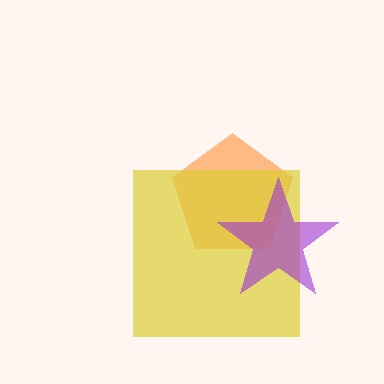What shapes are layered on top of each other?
The layered shapes are: an orange pentagon, a yellow square, a purple star.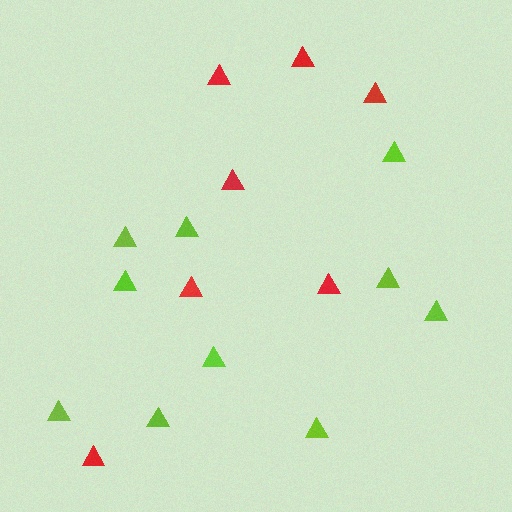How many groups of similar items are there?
There are 2 groups: one group of red triangles (7) and one group of lime triangles (10).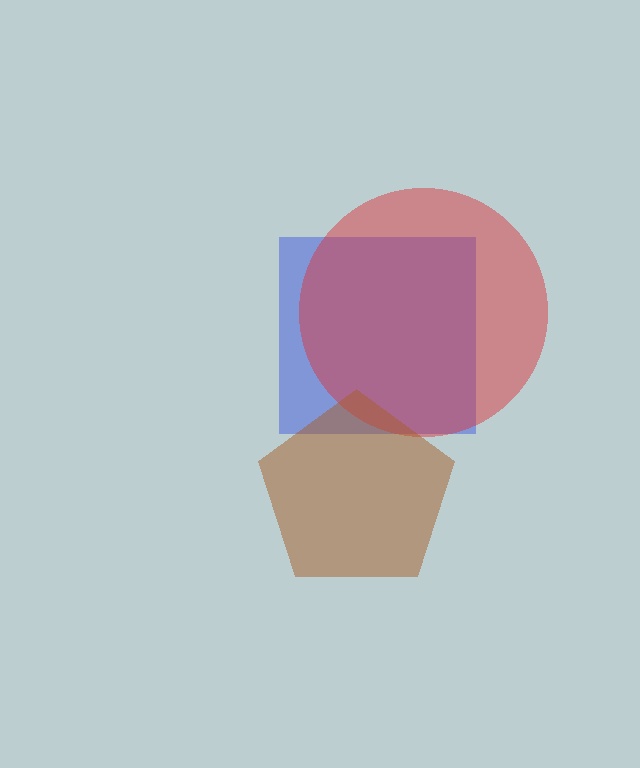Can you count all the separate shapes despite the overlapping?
Yes, there are 3 separate shapes.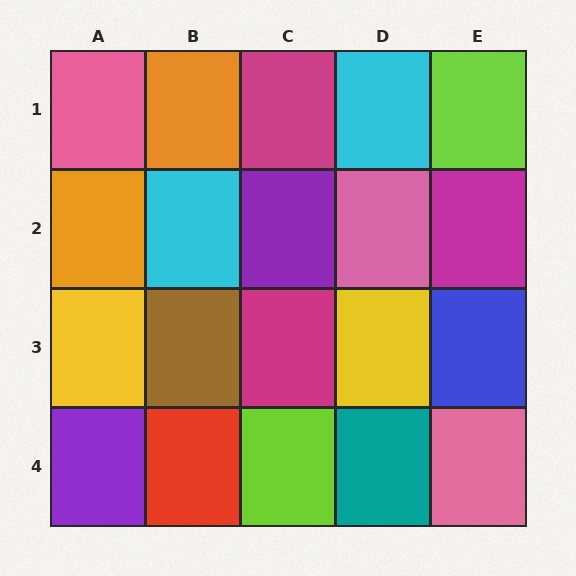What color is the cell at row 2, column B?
Cyan.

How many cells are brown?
1 cell is brown.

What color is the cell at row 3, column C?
Magenta.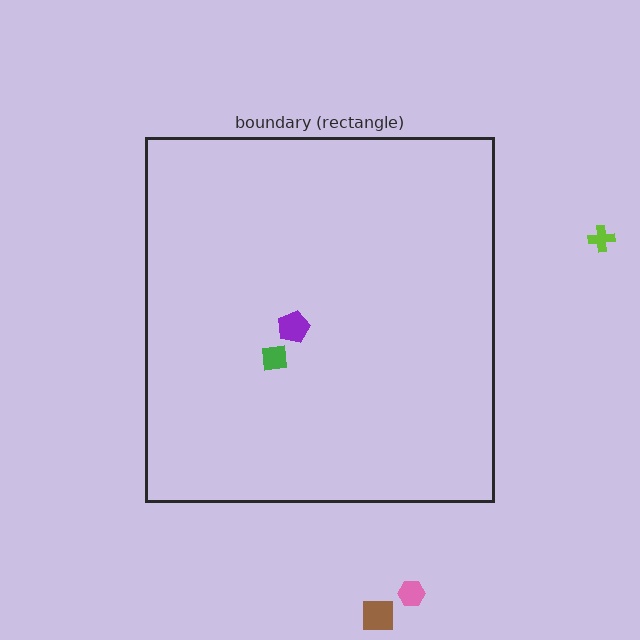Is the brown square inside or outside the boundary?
Outside.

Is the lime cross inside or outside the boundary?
Outside.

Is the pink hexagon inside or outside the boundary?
Outside.